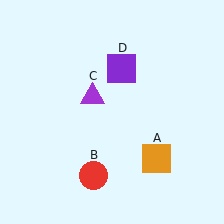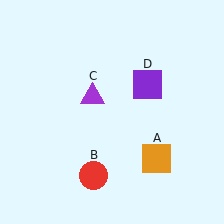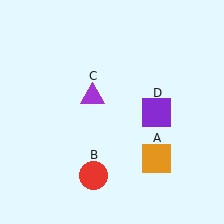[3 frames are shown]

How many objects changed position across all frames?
1 object changed position: purple square (object D).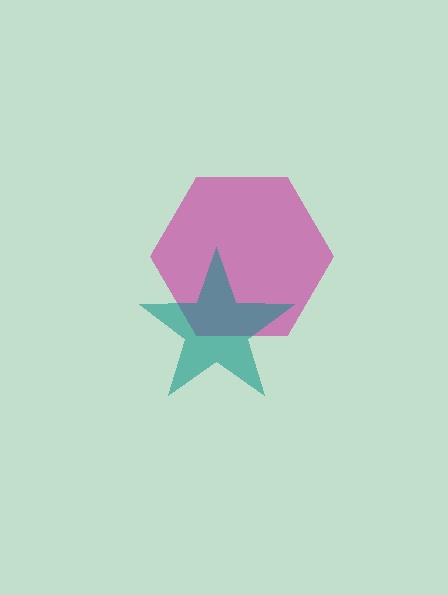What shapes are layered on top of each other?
The layered shapes are: a magenta hexagon, a teal star.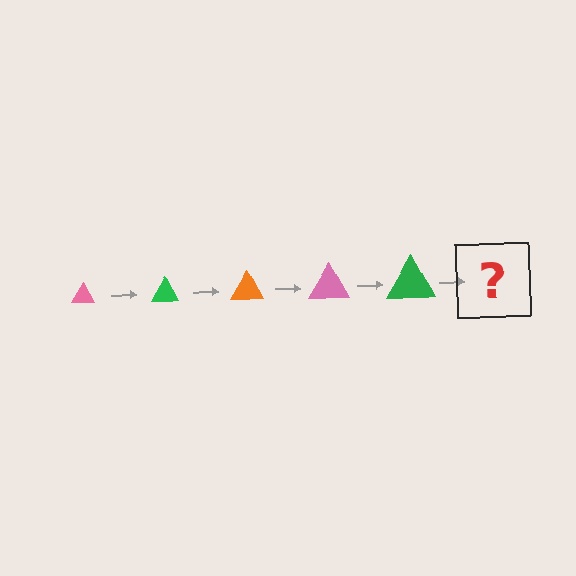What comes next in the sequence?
The next element should be an orange triangle, larger than the previous one.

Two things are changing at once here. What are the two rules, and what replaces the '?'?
The two rules are that the triangle grows larger each step and the color cycles through pink, green, and orange. The '?' should be an orange triangle, larger than the previous one.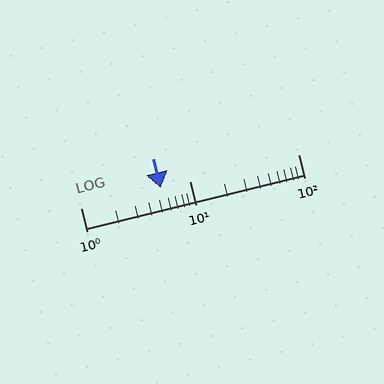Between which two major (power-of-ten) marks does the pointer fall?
The pointer is between 1 and 10.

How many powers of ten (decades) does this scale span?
The scale spans 2 decades, from 1 to 100.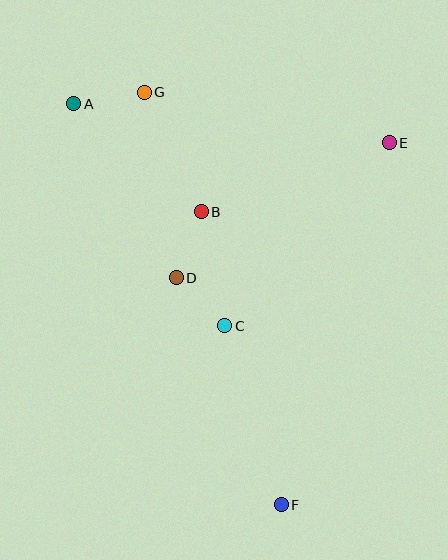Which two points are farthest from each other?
Points A and F are farthest from each other.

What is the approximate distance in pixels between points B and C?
The distance between B and C is approximately 116 pixels.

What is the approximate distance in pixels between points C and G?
The distance between C and G is approximately 247 pixels.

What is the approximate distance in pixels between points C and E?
The distance between C and E is approximately 246 pixels.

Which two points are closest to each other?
Points C and D are closest to each other.